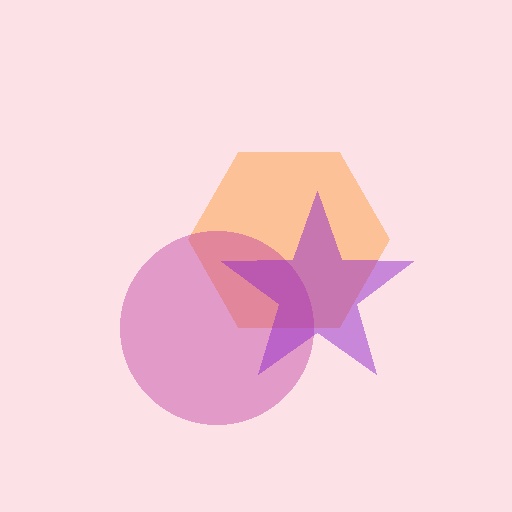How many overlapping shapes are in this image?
There are 3 overlapping shapes in the image.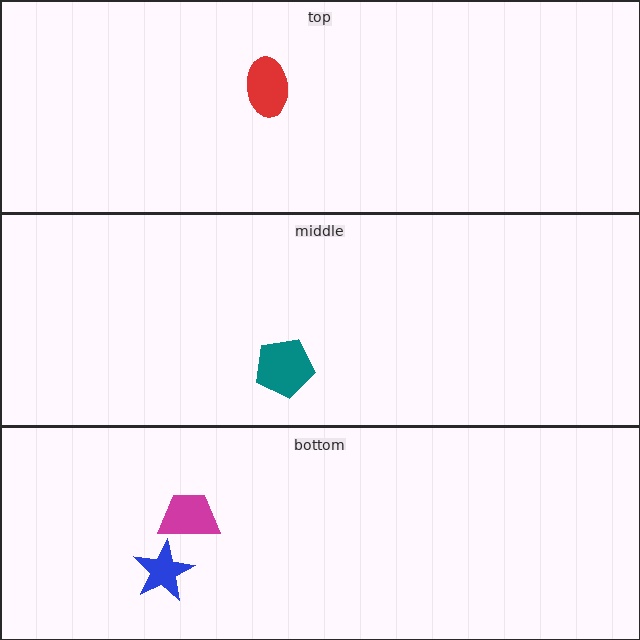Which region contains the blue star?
The bottom region.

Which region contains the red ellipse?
The top region.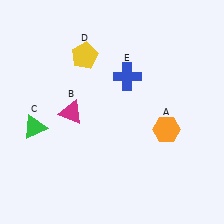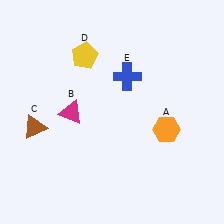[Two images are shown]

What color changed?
The triangle (C) changed from green in Image 1 to brown in Image 2.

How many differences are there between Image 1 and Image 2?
There is 1 difference between the two images.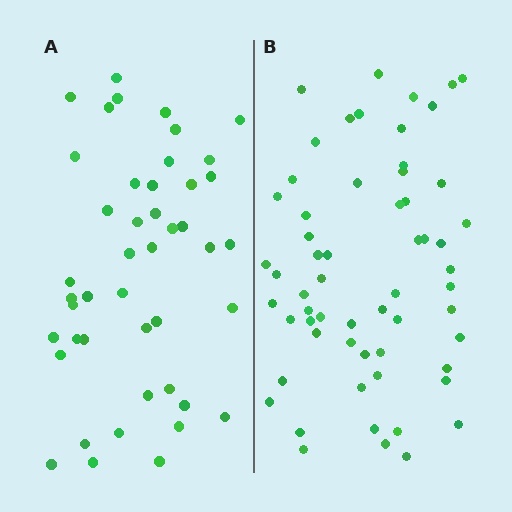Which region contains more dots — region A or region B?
Region B (the right region) has more dots.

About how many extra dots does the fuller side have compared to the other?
Region B has approximately 15 more dots than region A.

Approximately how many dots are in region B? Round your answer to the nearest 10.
About 60 dots.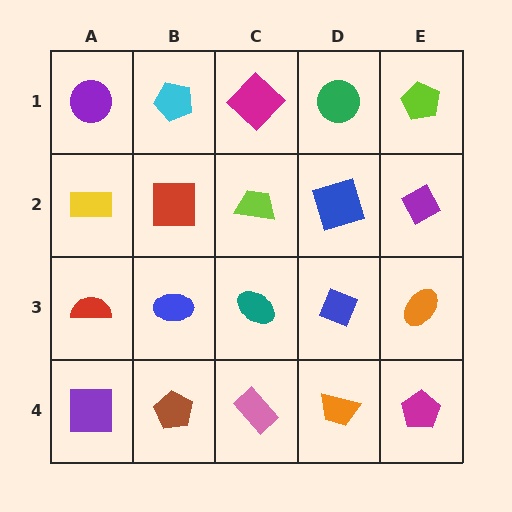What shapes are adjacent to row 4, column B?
A blue ellipse (row 3, column B), a purple square (row 4, column A), a pink rectangle (row 4, column C).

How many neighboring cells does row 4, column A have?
2.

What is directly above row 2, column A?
A purple circle.